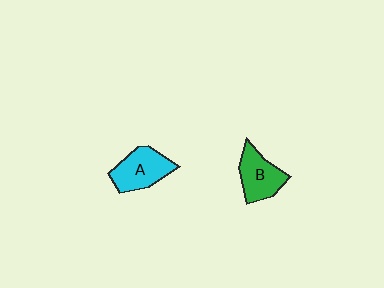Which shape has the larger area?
Shape A (cyan).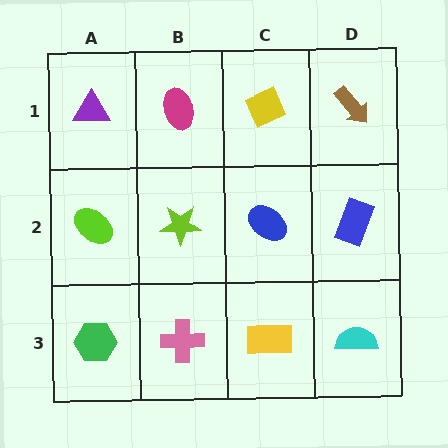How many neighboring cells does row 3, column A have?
2.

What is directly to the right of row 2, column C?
A blue rectangle.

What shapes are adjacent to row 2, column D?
A brown arrow (row 1, column D), a cyan semicircle (row 3, column D), a blue ellipse (row 2, column C).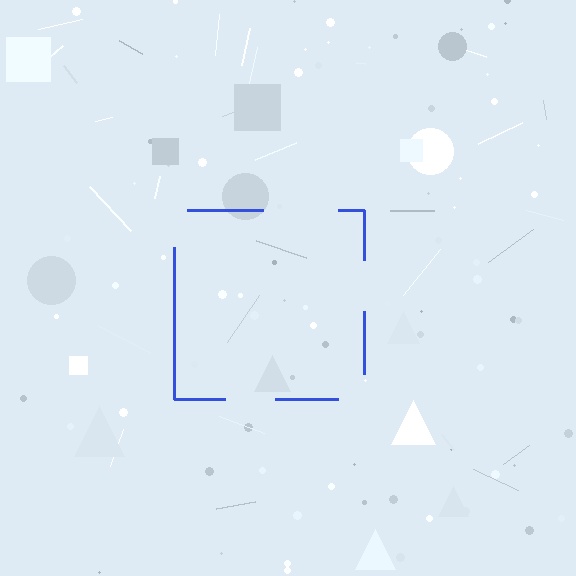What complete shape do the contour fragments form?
The contour fragments form a square.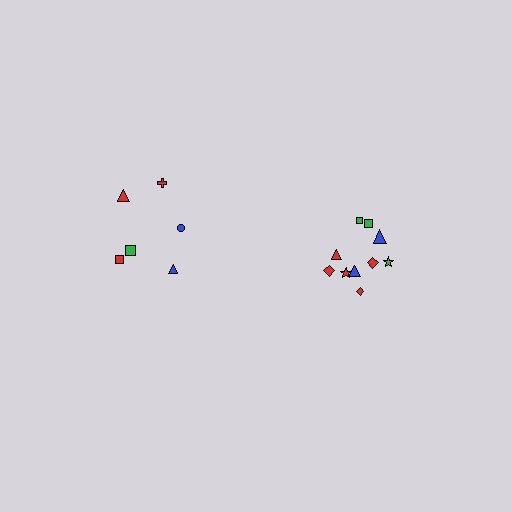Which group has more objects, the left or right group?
The right group.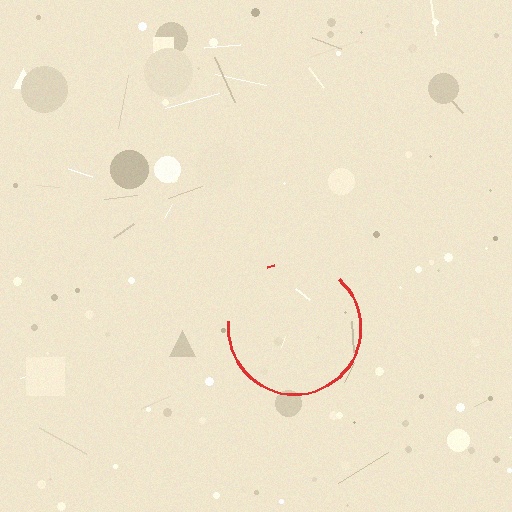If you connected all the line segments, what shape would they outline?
They would outline a circle.